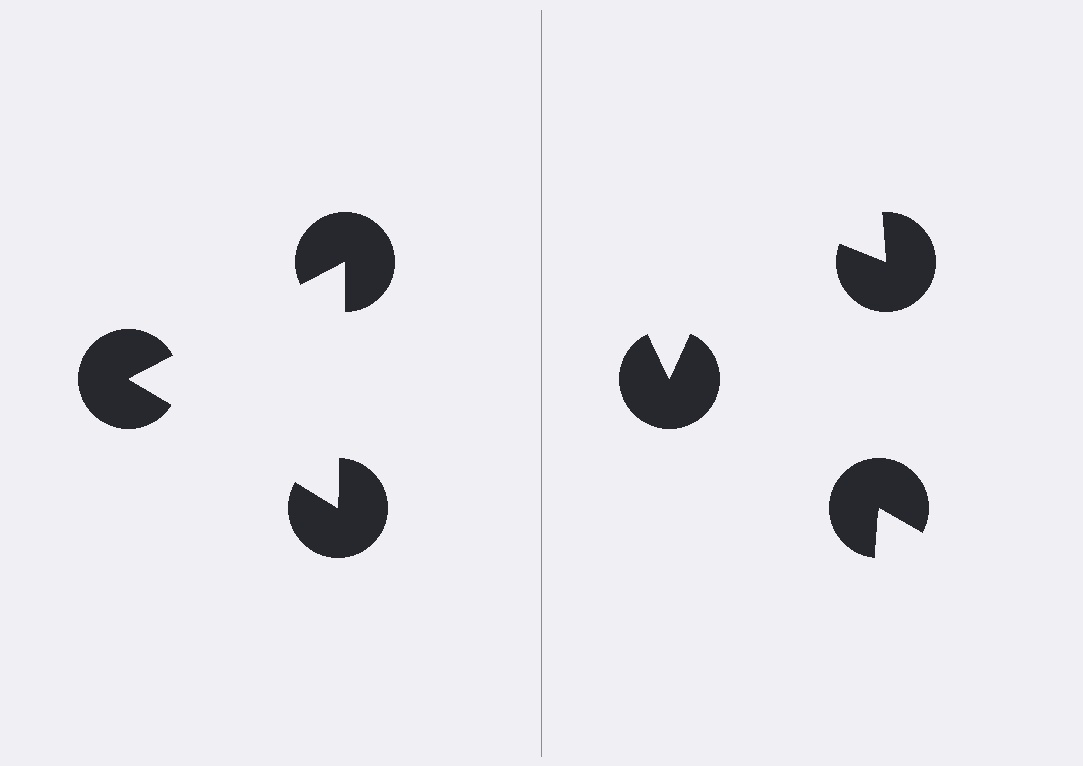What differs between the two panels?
The pac-man discs are positioned identically on both sides; only the wedge orientations differ. On the left they align to a triangle; on the right they are misaligned.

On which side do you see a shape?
An illusory triangle appears on the left side. On the right side the wedge cuts are rotated, so no coherent shape forms.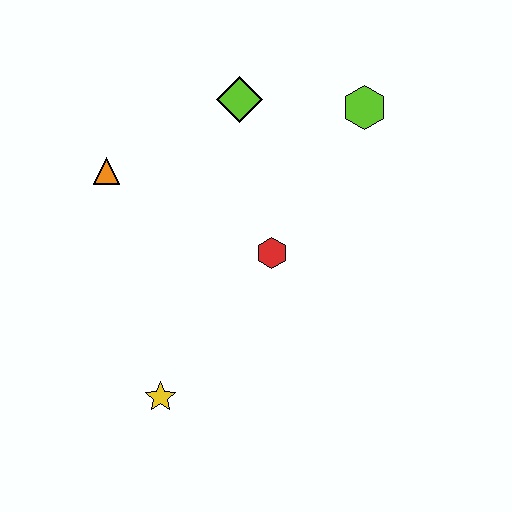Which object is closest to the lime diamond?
The lime hexagon is closest to the lime diamond.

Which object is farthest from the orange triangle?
The lime hexagon is farthest from the orange triangle.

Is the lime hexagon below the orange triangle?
No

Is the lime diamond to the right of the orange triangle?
Yes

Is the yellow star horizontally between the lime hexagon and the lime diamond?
No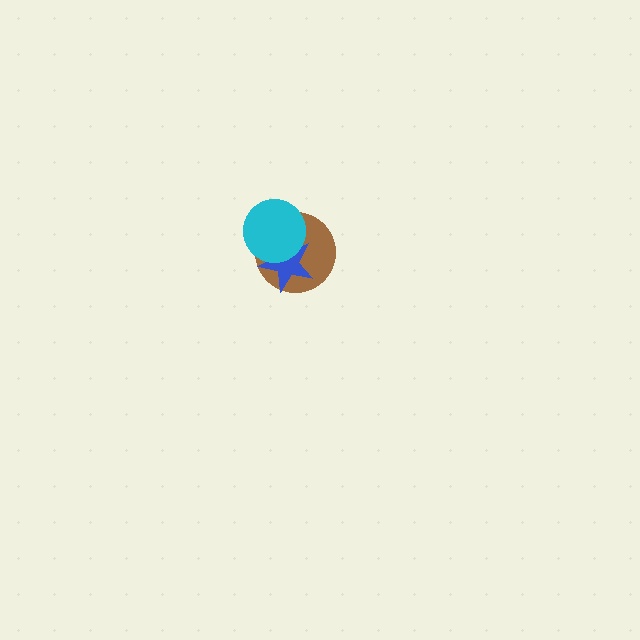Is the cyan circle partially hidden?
No, no other shape covers it.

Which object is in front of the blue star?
The cyan circle is in front of the blue star.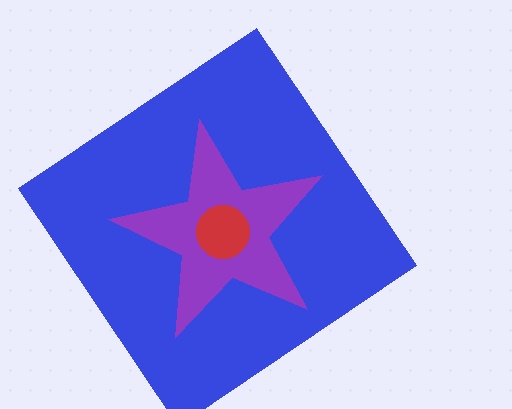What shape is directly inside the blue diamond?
The purple star.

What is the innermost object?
The red circle.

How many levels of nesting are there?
3.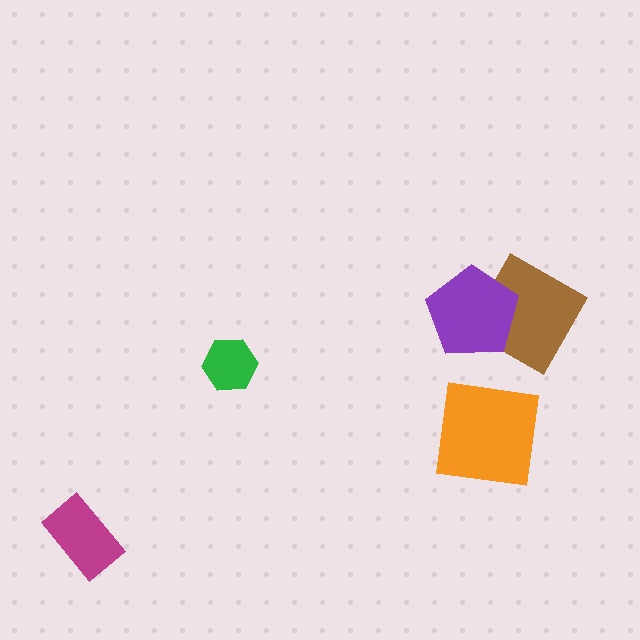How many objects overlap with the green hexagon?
0 objects overlap with the green hexagon.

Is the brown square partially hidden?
Yes, it is partially covered by another shape.